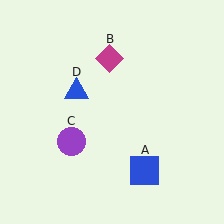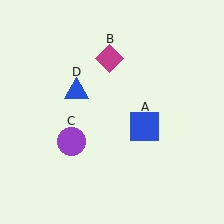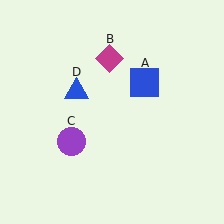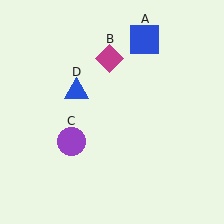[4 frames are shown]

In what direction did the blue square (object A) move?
The blue square (object A) moved up.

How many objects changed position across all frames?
1 object changed position: blue square (object A).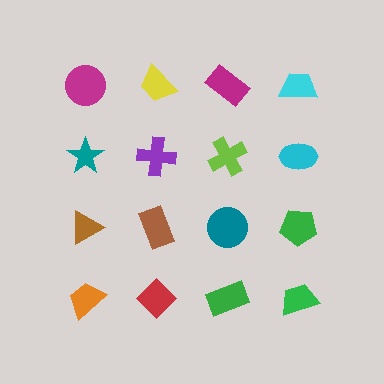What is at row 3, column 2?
A brown rectangle.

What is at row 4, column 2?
A red diamond.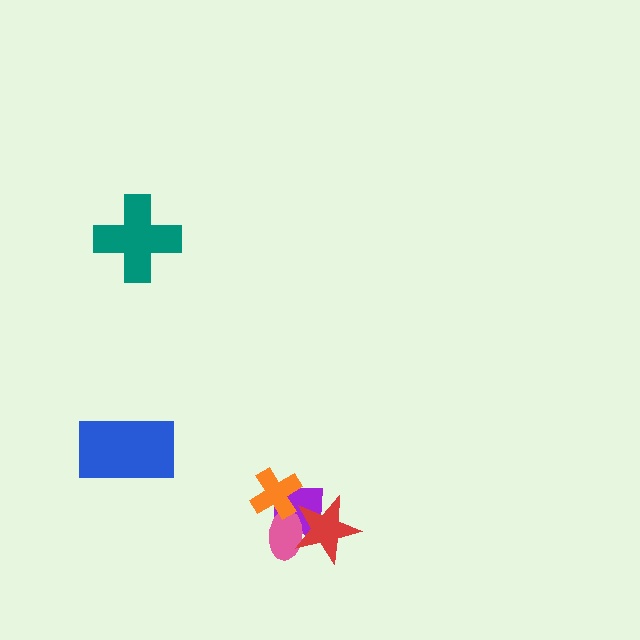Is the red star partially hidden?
No, no other shape covers it.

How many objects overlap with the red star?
2 objects overlap with the red star.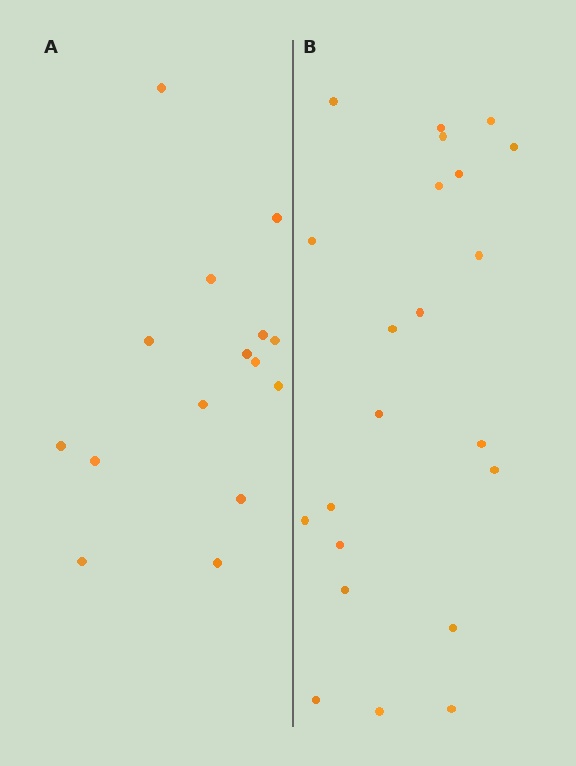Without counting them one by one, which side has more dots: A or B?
Region B (the right region) has more dots.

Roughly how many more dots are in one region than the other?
Region B has roughly 8 or so more dots than region A.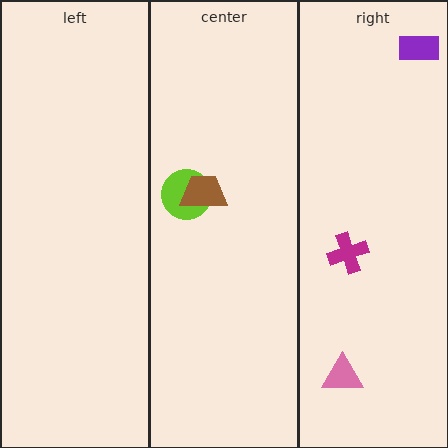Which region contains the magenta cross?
The right region.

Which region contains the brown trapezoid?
The center region.